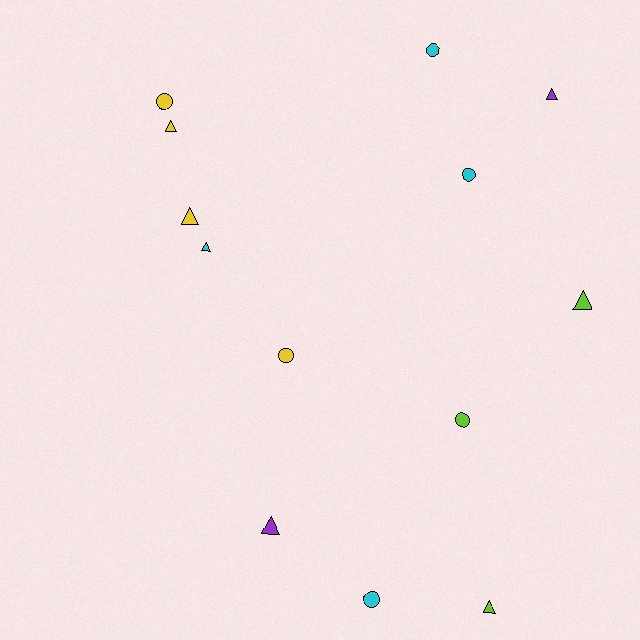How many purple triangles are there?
There are 2 purple triangles.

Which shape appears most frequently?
Triangle, with 7 objects.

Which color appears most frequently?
Cyan, with 4 objects.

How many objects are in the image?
There are 13 objects.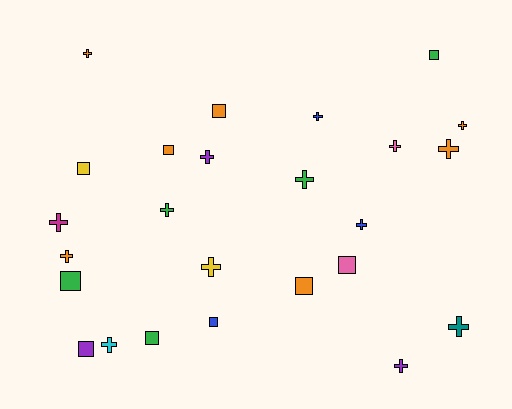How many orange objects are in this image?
There are 7 orange objects.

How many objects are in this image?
There are 25 objects.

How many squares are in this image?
There are 10 squares.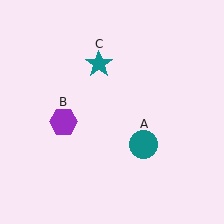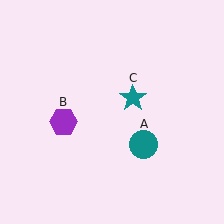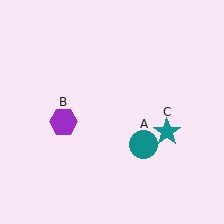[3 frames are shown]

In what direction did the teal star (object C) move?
The teal star (object C) moved down and to the right.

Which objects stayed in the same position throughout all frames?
Teal circle (object A) and purple hexagon (object B) remained stationary.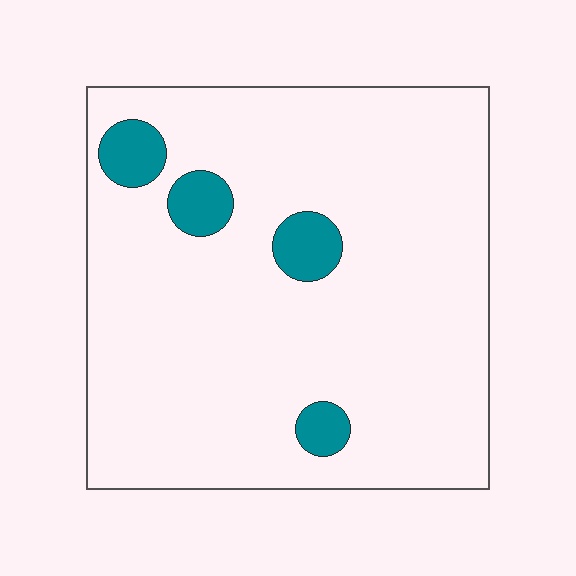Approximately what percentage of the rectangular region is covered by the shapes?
Approximately 10%.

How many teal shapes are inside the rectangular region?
4.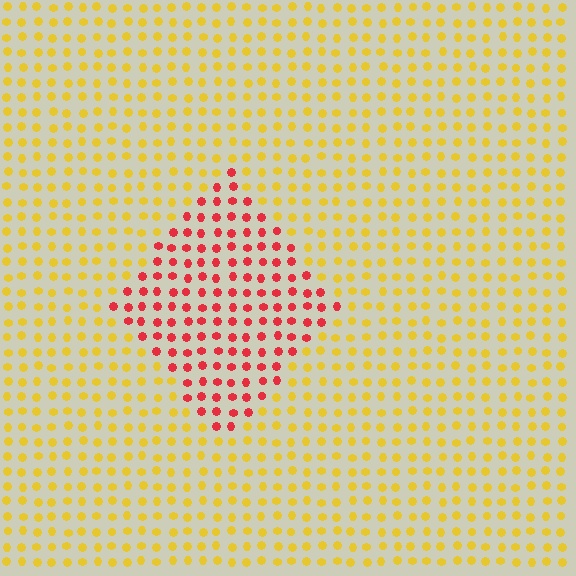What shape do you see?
I see a diamond.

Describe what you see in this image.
The image is filled with small yellow elements in a uniform arrangement. A diamond-shaped region is visible where the elements are tinted to a slightly different hue, forming a subtle color boundary.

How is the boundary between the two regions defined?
The boundary is defined purely by a slight shift in hue (about 56 degrees). Spacing, size, and orientation are identical on both sides.